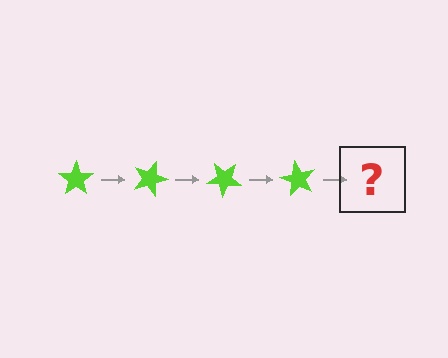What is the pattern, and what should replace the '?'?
The pattern is that the star rotates 20 degrees each step. The '?' should be a lime star rotated 80 degrees.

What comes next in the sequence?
The next element should be a lime star rotated 80 degrees.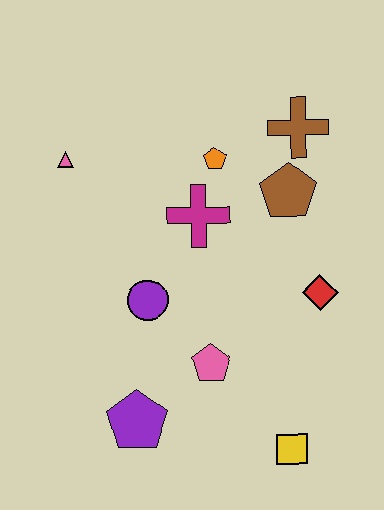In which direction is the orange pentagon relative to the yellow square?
The orange pentagon is above the yellow square.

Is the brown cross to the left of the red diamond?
Yes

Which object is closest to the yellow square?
The pink pentagon is closest to the yellow square.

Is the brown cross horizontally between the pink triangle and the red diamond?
Yes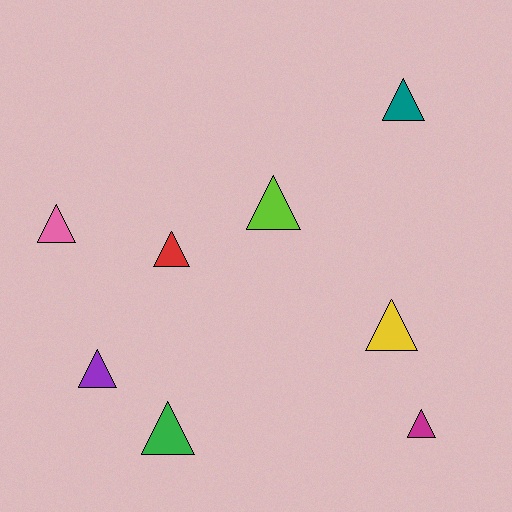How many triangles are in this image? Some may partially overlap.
There are 8 triangles.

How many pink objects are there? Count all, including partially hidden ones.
There is 1 pink object.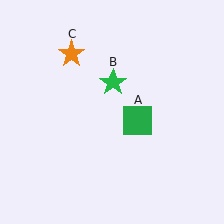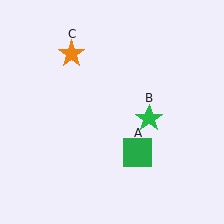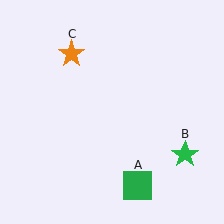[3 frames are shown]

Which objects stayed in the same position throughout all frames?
Orange star (object C) remained stationary.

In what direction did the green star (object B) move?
The green star (object B) moved down and to the right.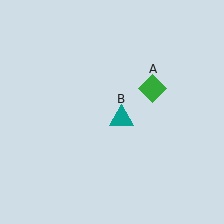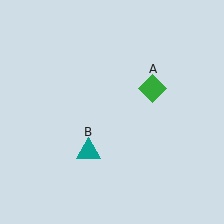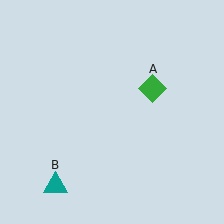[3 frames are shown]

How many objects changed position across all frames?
1 object changed position: teal triangle (object B).